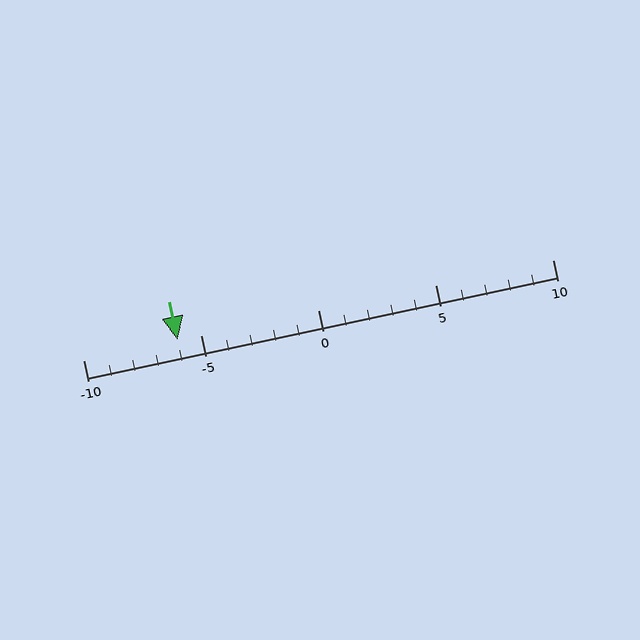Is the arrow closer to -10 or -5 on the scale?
The arrow is closer to -5.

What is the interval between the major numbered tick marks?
The major tick marks are spaced 5 units apart.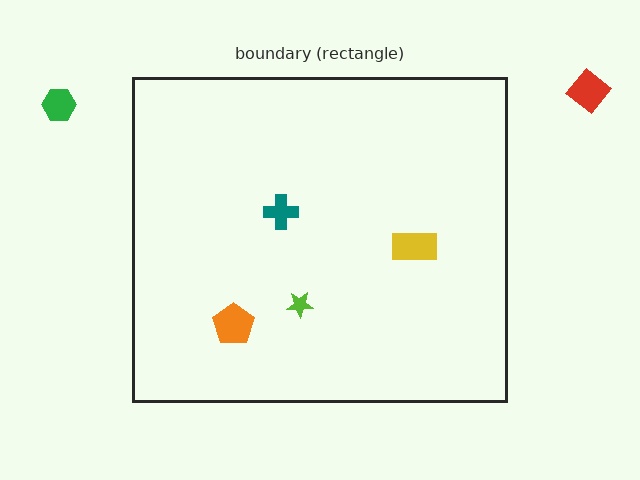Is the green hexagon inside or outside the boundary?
Outside.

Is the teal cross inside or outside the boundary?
Inside.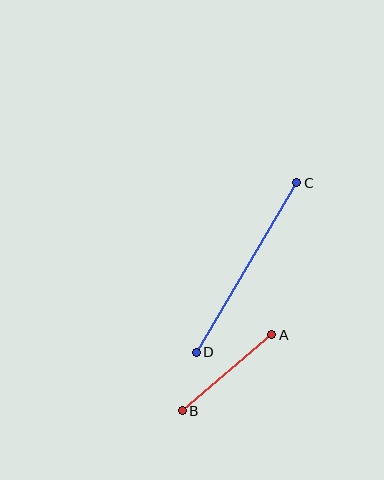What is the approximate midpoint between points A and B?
The midpoint is at approximately (227, 373) pixels.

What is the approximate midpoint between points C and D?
The midpoint is at approximately (246, 268) pixels.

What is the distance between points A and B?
The distance is approximately 117 pixels.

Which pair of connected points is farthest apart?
Points C and D are farthest apart.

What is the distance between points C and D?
The distance is approximately 197 pixels.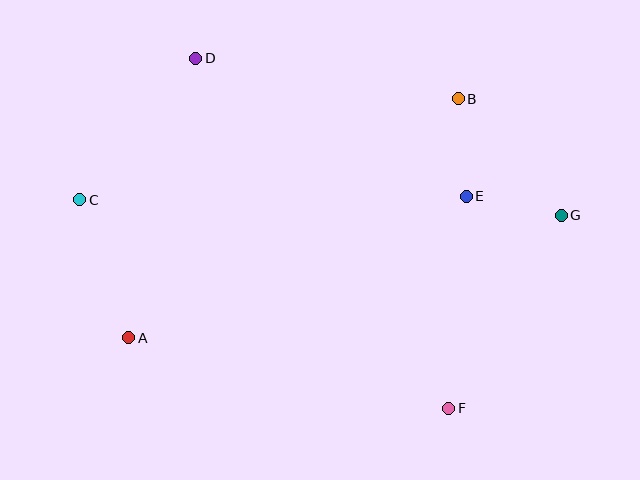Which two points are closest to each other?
Points E and G are closest to each other.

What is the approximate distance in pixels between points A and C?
The distance between A and C is approximately 147 pixels.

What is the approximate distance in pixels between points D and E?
The distance between D and E is approximately 303 pixels.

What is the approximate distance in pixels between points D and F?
The distance between D and F is approximately 432 pixels.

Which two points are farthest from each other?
Points C and G are farthest from each other.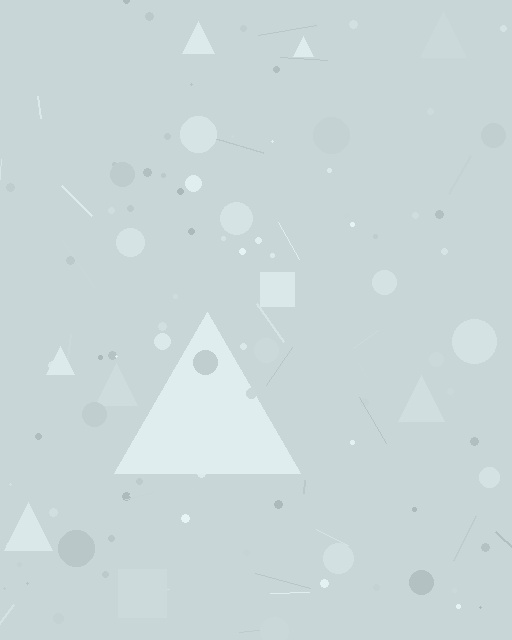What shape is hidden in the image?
A triangle is hidden in the image.